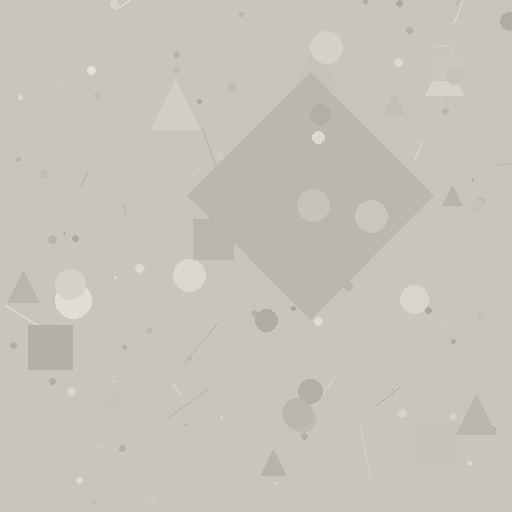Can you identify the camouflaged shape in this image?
The camouflaged shape is a diamond.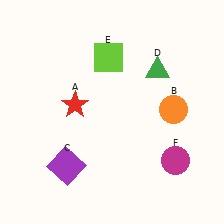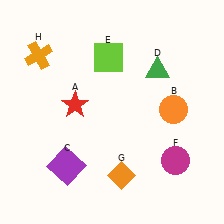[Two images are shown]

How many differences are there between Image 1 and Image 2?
There are 2 differences between the two images.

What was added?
An orange diamond (G), an orange cross (H) were added in Image 2.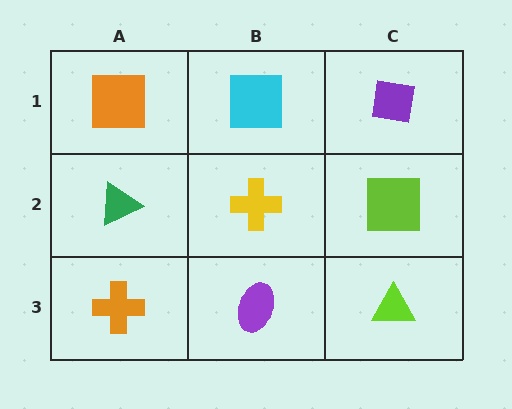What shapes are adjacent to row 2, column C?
A purple square (row 1, column C), a lime triangle (row 3, column C), a yellow cross (row 2, column B).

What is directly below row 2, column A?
An orange cross.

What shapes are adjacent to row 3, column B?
A yellow cross (row 2, column B), an orange cross (row 3, column A), a lime triangle (row 3, column C).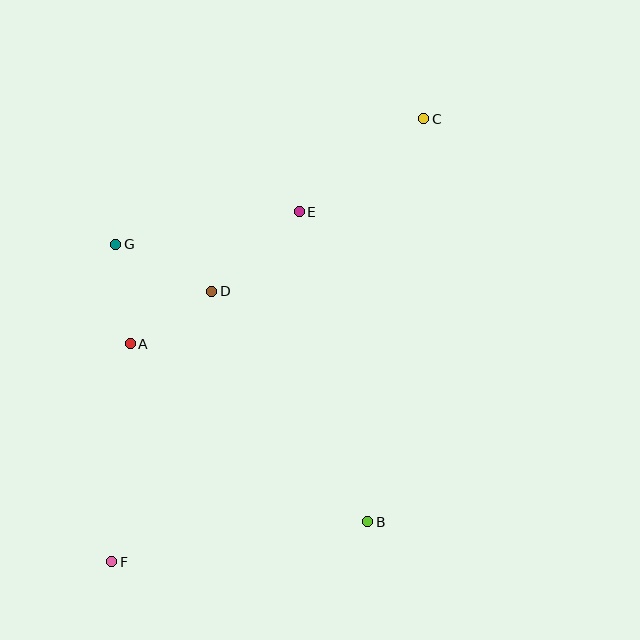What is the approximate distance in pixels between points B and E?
The distance between B and E is approximately 318 pixels.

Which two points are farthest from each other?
Points C and F are farthest from each other.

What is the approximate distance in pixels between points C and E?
The distance between C and E is approximately 155 pixels.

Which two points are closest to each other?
Points A and D are closest to each other.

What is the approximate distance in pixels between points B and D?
The distance between B and D is approximately 278 pixels.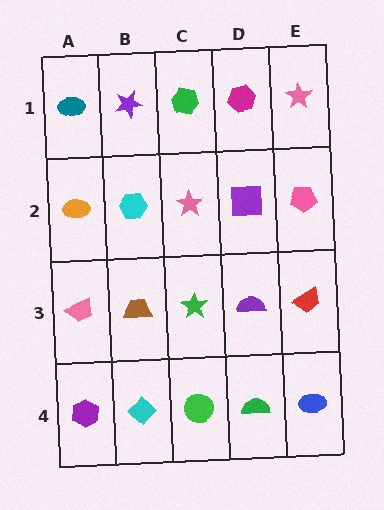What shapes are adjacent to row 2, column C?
A green hexagon (row 1, column C), a green star (row 3, column C), a cyan hexagon (row 2, column B), a purple square (row 2, column D).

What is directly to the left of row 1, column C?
A purple star.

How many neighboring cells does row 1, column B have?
3.